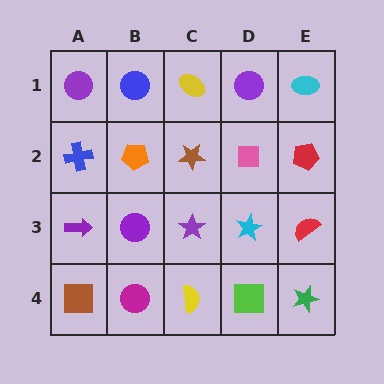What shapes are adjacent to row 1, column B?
An orange pentagon (row 2, column B), a purple circle (row 1, column A), a yellow ellipse (row 1, column C).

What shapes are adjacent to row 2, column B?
A blue circle (row 1, column B), a purple circle (row 3, column B), a blue cross (row 2, column A), a brown star (row 2, column C).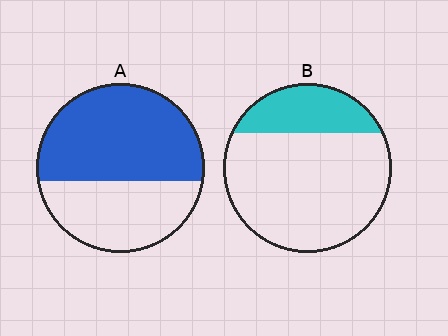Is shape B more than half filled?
No.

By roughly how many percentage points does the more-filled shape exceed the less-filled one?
By roughly 35 percentage points (A over B).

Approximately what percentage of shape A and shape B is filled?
A is approximately 60% and B is approximately 25%.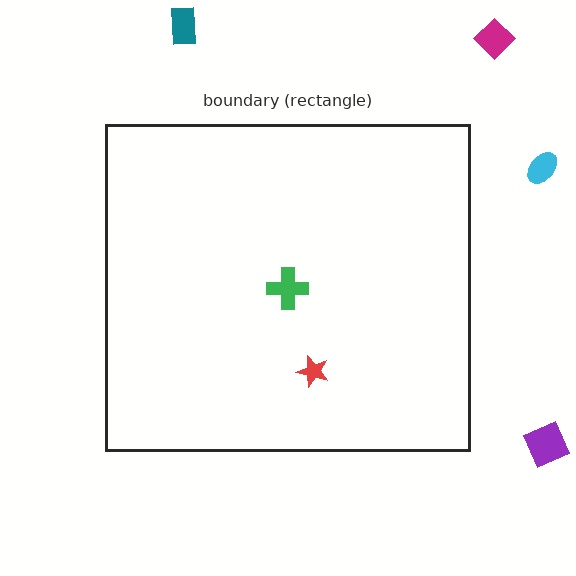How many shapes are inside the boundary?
2 inside, 4 outside.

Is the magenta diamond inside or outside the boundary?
Outside.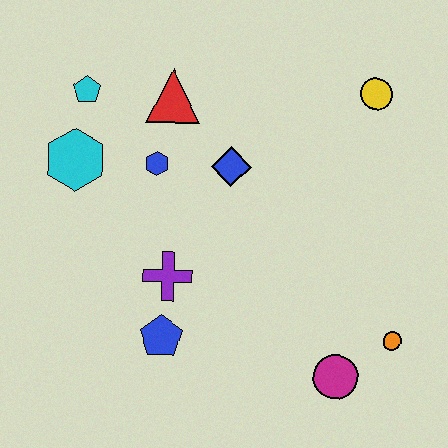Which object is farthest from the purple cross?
The yellow circle is farthest from the purple cross.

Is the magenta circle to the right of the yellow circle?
No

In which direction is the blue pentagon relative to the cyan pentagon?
The blue pentagon is below the cyan pentagon.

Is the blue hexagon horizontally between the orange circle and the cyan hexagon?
Yes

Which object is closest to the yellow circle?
The blue diamond is closest to the yellow circle.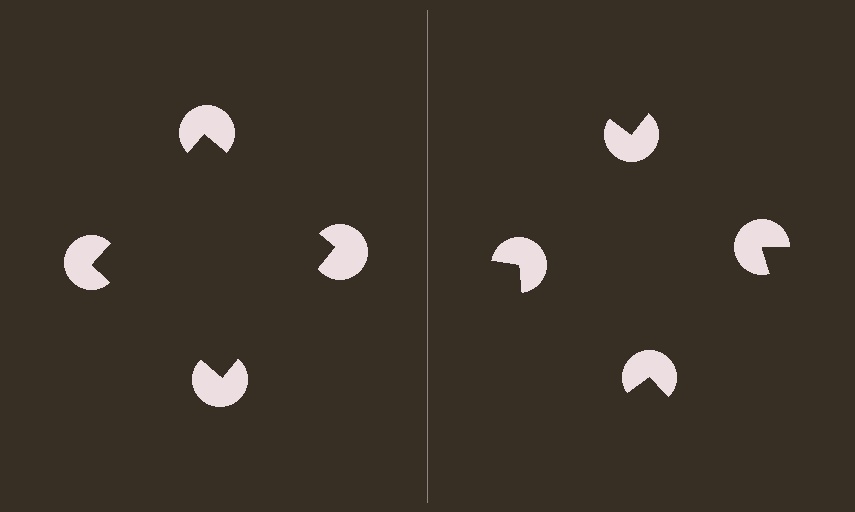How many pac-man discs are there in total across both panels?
8 — 4 on each side.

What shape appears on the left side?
An illusory square.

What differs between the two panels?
The pac-man discs are positioned identically on both sides; only the wedge orientations differ. On the left they align to a square; on the right they are misaligned.